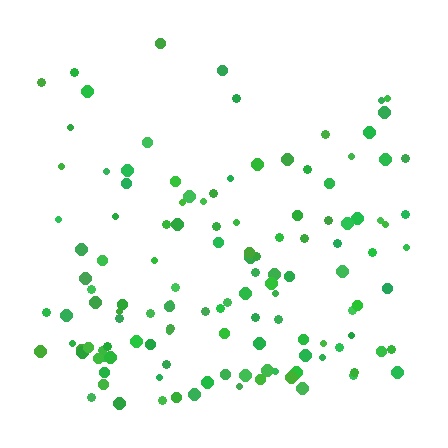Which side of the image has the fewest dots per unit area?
The top.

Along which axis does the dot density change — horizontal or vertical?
Vertical.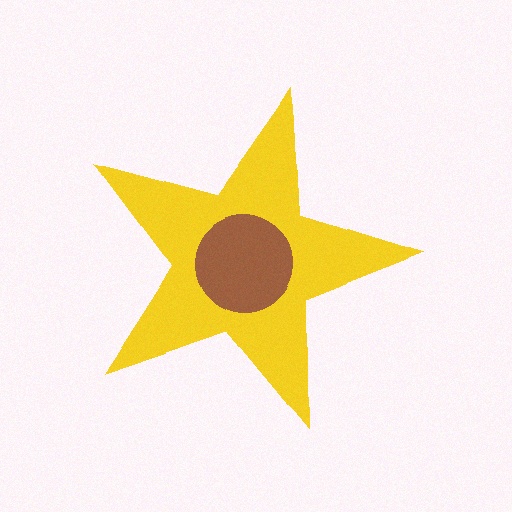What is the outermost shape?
The yellow star.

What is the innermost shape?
The brown circle.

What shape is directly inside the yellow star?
The brown circle.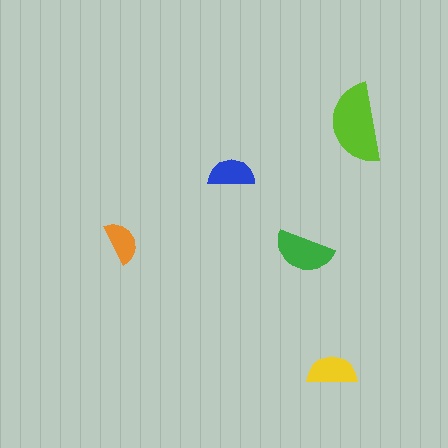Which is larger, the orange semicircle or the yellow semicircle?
The yellow one.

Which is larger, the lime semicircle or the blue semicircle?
The lime one.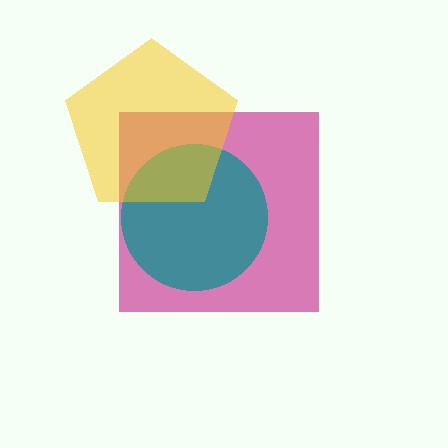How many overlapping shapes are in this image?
There are 3 overlapping shapes in the image.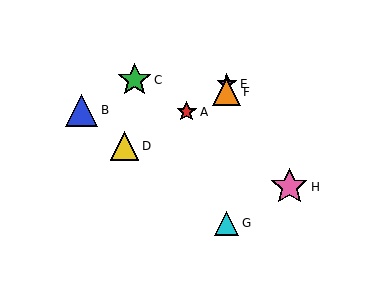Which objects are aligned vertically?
Objects E, F, G are aligned vertically.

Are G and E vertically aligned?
Yes, both are at x≈227.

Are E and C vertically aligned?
No, E is at x≈227 and C is at x≈135.